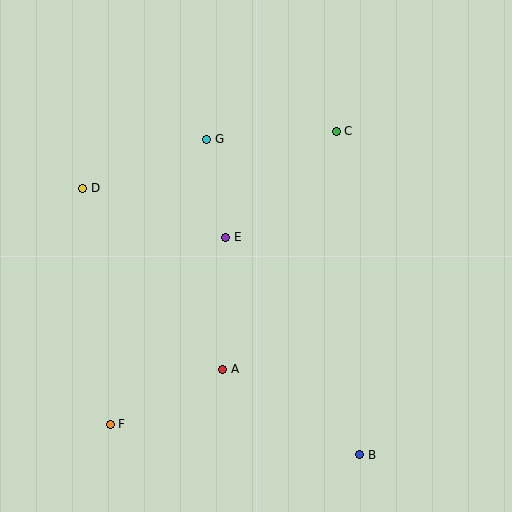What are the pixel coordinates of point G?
Point G is at (207, 139).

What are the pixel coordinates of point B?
Point B is at (360, 455).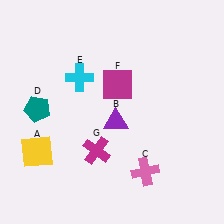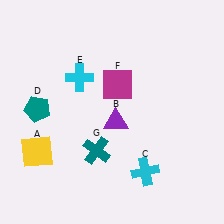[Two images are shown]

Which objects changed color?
C changed from pink to cyan. G changed from magenta to teal.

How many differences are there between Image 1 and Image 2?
There are 2 differences between the two images.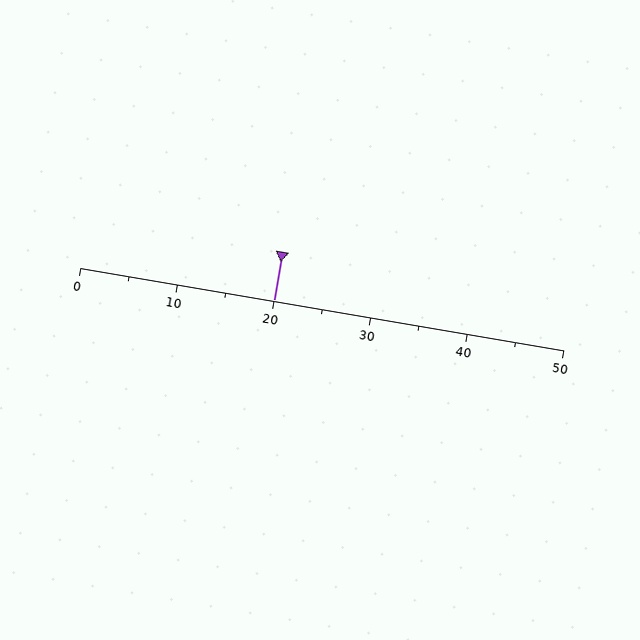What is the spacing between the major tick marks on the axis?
The major ticks are spaced 10 apart.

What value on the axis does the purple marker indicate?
The marker indicates approximately 20.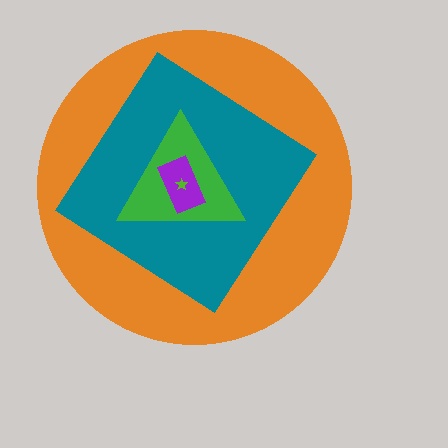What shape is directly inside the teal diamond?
The green triangle.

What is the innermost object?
The lime star.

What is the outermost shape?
The orange circle.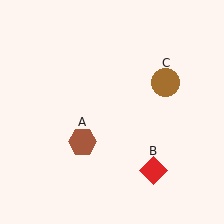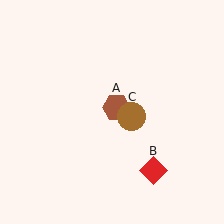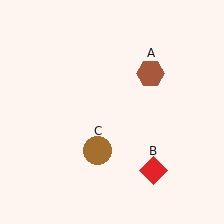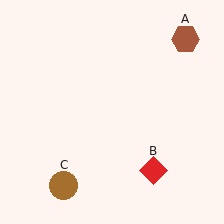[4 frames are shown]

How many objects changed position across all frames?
2 objects changed position: brown hexagon (object A), brown circle (object C).